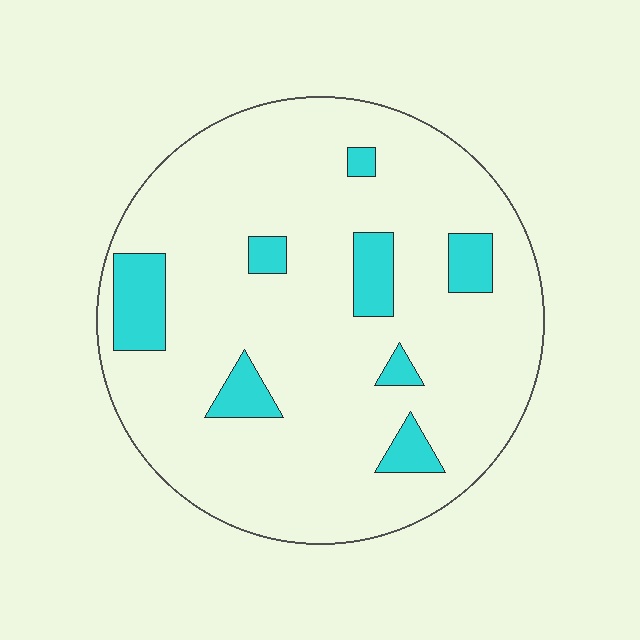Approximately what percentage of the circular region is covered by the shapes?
Approximately 15%.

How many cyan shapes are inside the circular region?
8.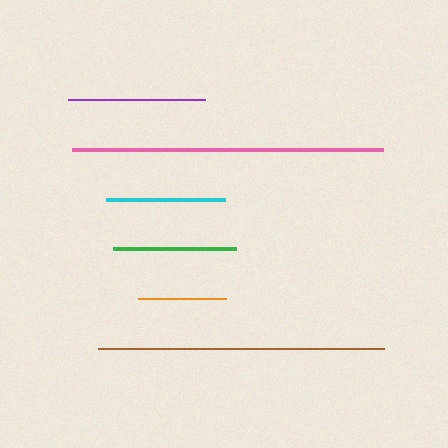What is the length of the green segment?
The green segment is approximately 123 pixels long.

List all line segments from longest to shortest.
From longest to shortest: pink, brown, purple, green, cyan, orange.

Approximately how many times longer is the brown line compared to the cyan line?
The brown line is approximately 2.4 times the length of the cyan line.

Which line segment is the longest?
The pink line is the longest at approximately 311 pixels.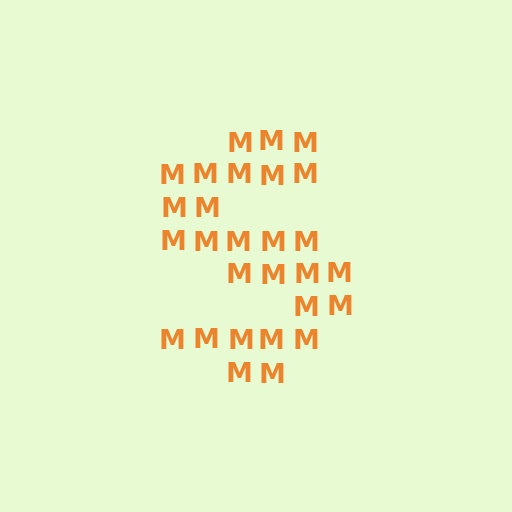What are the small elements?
The small elements are letter M's.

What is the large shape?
The large shape is the letter S.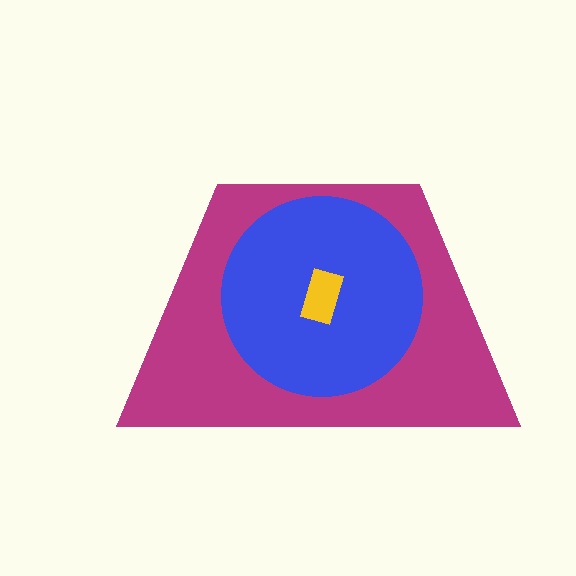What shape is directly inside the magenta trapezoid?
The blue circle.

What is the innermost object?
The yellow rectangle.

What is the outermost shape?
The magenta trapezoid.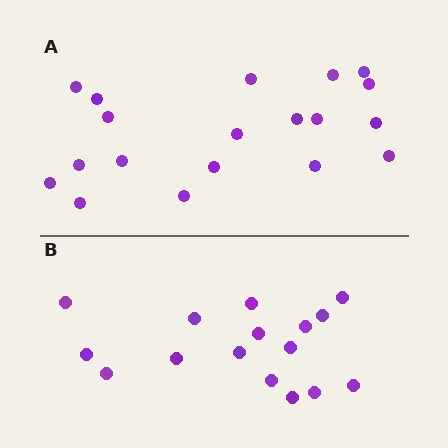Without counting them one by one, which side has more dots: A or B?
Region A (the top region) has more dots.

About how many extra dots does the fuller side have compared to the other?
Region A has just a few more — roughly 2 or 3 more dots than region B.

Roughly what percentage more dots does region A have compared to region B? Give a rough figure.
About 20% more.